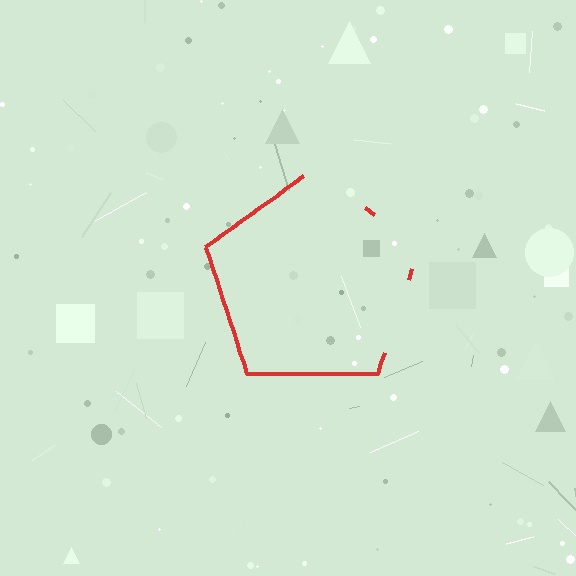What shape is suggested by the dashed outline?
The dashed outline suggests a pentagon.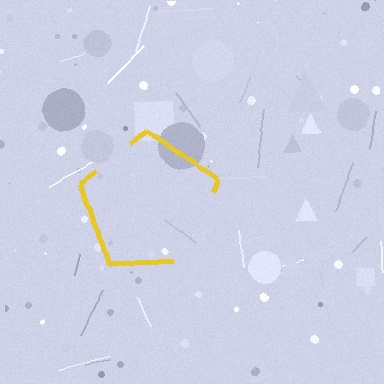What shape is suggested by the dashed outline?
The dashed outline suggests a pentagon.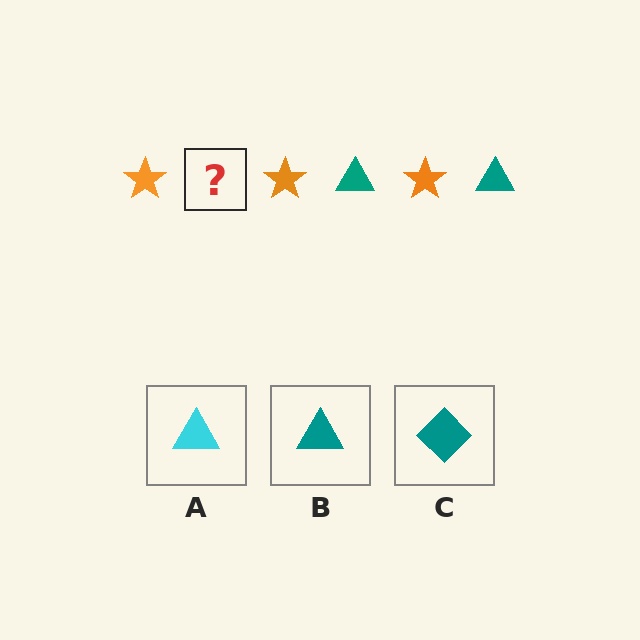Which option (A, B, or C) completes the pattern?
B.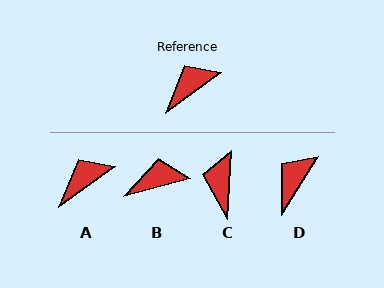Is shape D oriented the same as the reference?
No, it is off by about 22 degrees.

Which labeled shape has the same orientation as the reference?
A.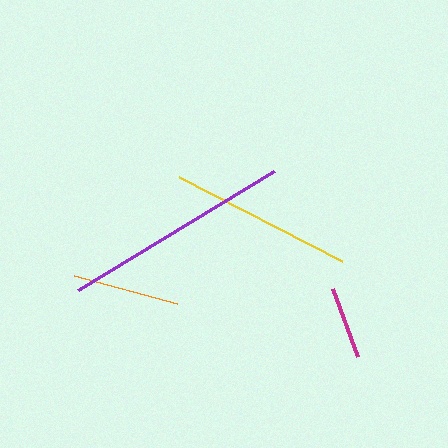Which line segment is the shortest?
The magenta line is the shortest at approximately 73 pixels.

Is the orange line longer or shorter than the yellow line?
The yellow line is longer than the orange line.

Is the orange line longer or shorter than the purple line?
The purple line is longer than the orange line.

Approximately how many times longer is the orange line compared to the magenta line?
The orange line is approximately 1.5 times the length of the magenta line.